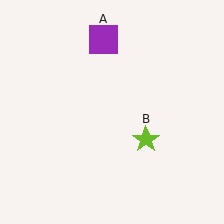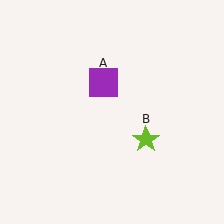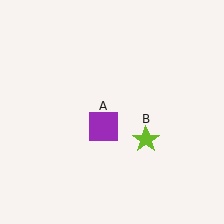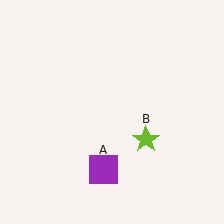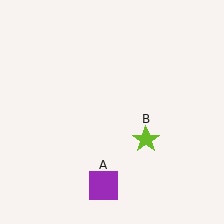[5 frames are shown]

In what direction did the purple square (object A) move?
The purple square (object A) moved down.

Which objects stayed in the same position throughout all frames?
Lime star (object B) remained stationary.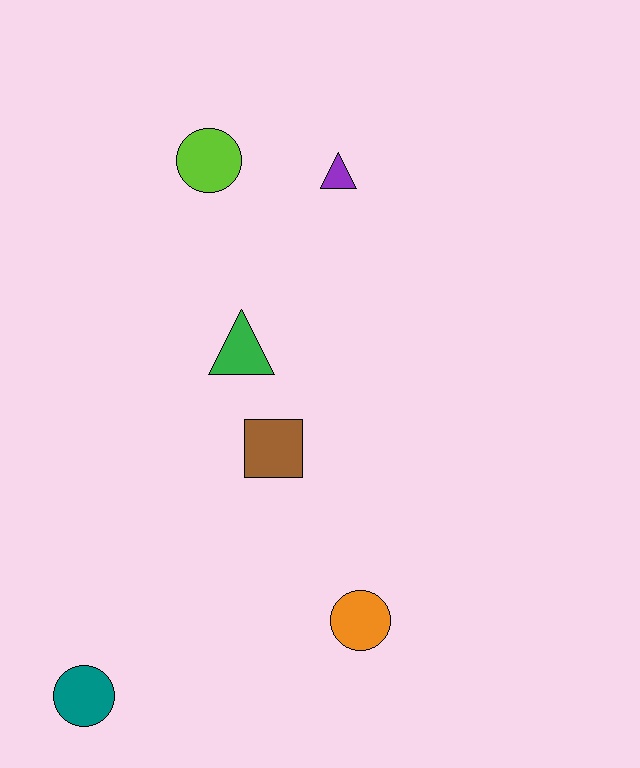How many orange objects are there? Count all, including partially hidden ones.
There is 1 orange object.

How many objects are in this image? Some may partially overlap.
There are 6 objects.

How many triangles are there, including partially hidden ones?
There are 2 triangles.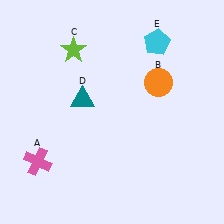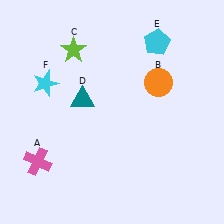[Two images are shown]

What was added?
A cyan star (F) was added in Image 2.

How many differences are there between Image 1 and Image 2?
There is 1 difference between the two images.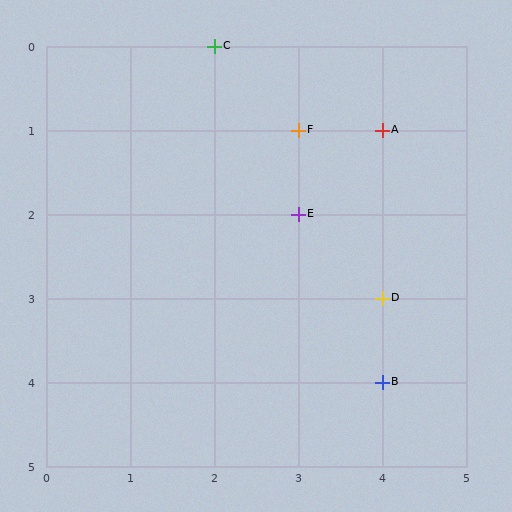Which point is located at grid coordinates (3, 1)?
Point F is at (3, 1).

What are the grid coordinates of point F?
Point F is at grid coordinates (3, 1).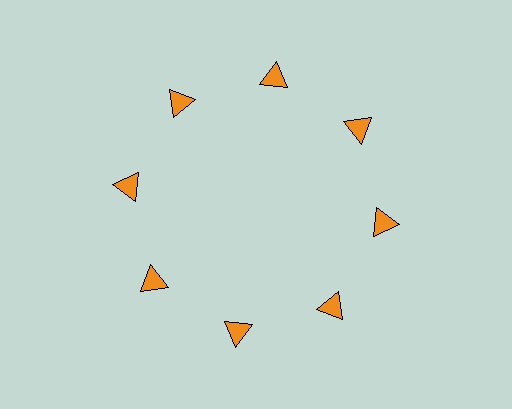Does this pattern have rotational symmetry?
Yes, this pattern has 8-fold rotational symmetry. It looks the same after rotating 45 degrees around the center.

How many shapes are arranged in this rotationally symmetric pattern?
There are 8 shapes, arranged in 8 groups of 1.